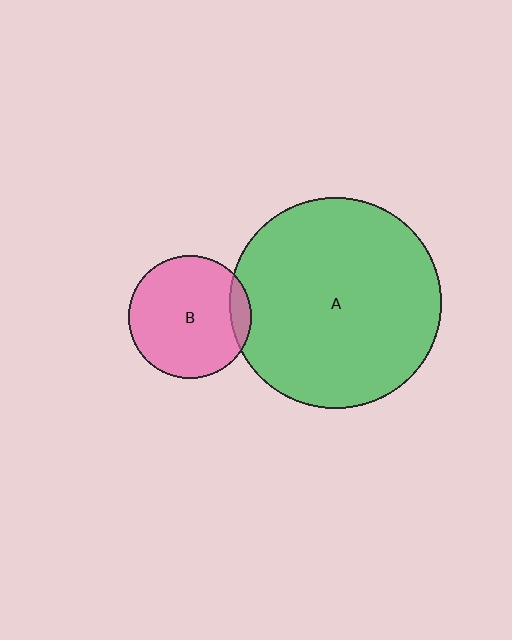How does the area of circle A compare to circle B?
Approximately 3.0 times.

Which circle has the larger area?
Circle A (green).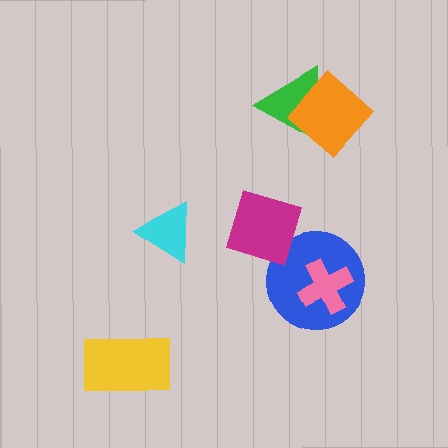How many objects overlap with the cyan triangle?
0 objects overlap with the cyan triangle.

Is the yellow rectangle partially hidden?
No, no other shape covers it.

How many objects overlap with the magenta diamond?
1 object overlaps with the magenta diamond.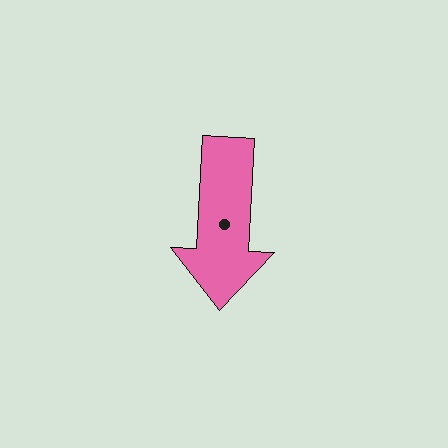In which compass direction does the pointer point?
South.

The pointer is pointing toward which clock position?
Roughly 6 o'clock.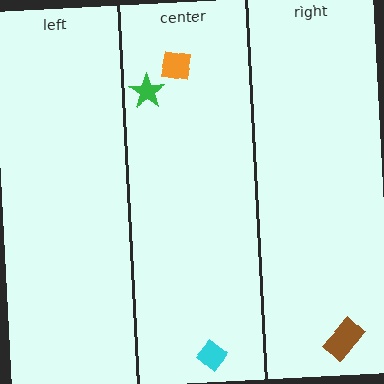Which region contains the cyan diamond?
The center region.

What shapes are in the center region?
The green star, the cyan diamond, the orange square.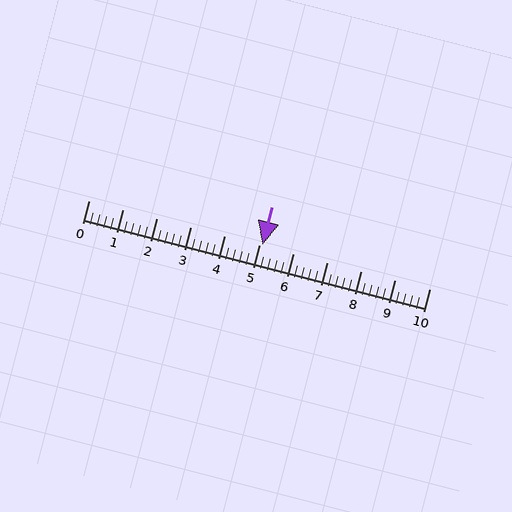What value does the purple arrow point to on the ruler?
The purple arrow points to approximately 5.1.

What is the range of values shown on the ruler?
The ruler shows values from 0 to 10.